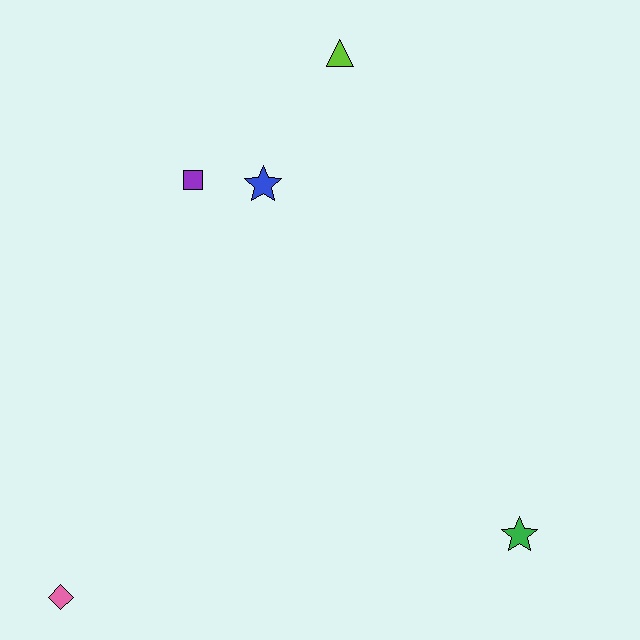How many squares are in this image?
There is 1 square.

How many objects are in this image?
There are 5 objects.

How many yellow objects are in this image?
There are no yellow objects.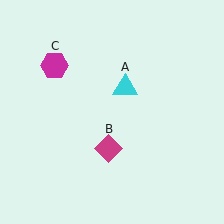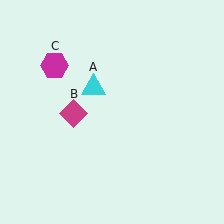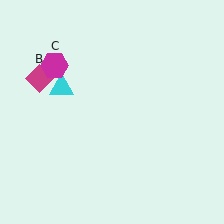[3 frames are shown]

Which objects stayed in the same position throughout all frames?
Magenta hexagon (object C) remained stationary.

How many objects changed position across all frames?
2 objects changed position: cyan triangle (object A), magenta diamond (object B).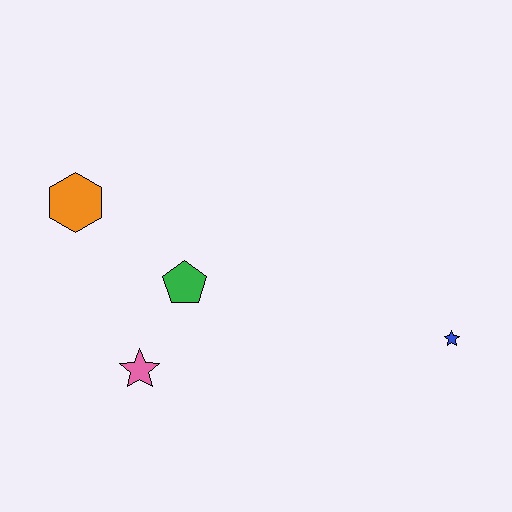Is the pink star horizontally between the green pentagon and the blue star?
No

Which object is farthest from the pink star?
The blue star is farthest from the pink star.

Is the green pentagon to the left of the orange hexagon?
No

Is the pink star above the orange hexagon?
No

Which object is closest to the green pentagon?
The pink star is closest to the green pentagon.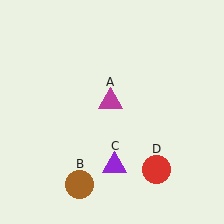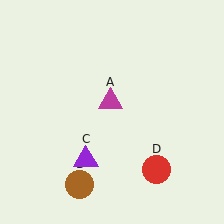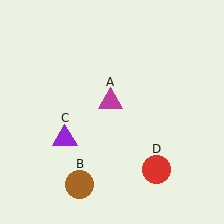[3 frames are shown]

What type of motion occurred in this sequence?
The purple triangle (object C) rotated clockwise around the center of the scene.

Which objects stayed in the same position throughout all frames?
Magenta triangle (object A) and brown circle (object B) and red circle (object D) remained stationary.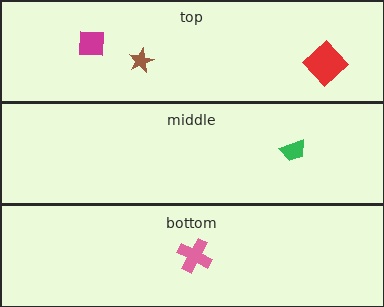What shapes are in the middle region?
The green trapezoid.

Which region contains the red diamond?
The top region.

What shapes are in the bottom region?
The pink cross.